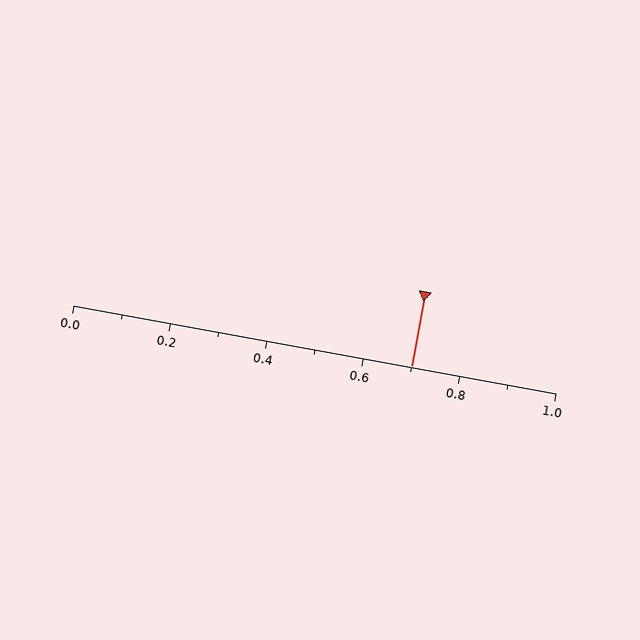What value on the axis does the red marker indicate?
The marker indicates approximately 0.7.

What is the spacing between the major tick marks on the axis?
The major ticks are spaced 0.2 apart.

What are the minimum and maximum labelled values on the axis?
The axis runs from 0.0 to 1.0.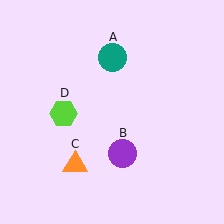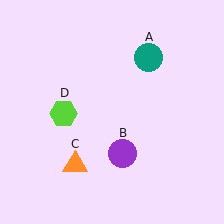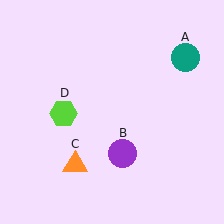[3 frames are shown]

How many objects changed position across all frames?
1 object changed position: teal circle (object A).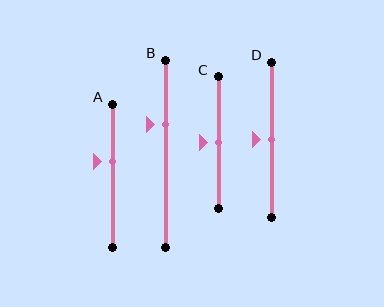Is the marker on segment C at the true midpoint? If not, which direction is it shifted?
Yes, the marker on segment C is at the true midpoint.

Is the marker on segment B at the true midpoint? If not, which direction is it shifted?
No, the marker on segment B is shifted upward by about 15% of the segment length.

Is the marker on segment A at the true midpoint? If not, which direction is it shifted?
No, the marker on segment A is shifted upward by about 9% of the segment length.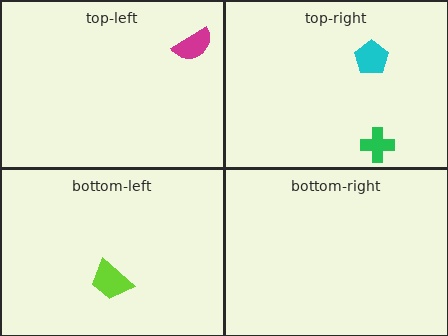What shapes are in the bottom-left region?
The lime trapezoid.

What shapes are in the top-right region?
The green cross, the cyan pentagon.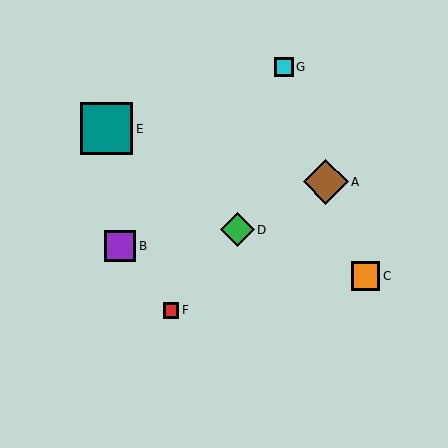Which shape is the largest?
The teal square (labeled E) is the largest.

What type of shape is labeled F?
Shape F is a red square.